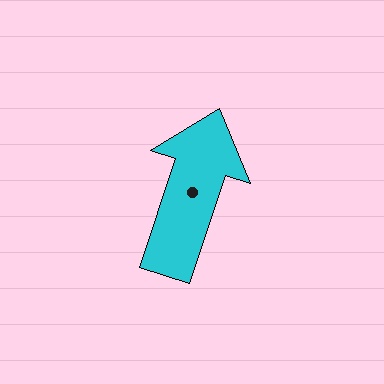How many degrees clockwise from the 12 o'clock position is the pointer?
Approximately 18 degrees.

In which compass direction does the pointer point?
North.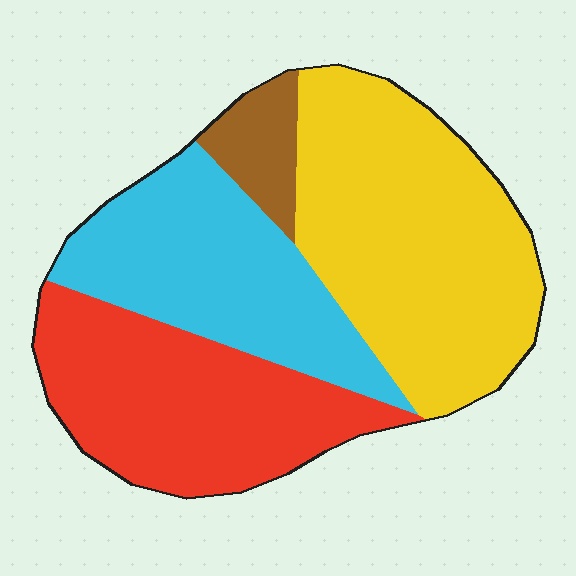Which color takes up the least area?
Brown, at roughly 5%.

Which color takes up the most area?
Yellow, at roughly 40%.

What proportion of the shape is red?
Red takes up between a quarter and a half of the shape.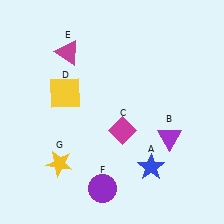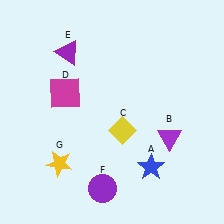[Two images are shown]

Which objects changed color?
C changed from magenta to yellow. D changed from yellow to magenta. E changed from magenta to purple.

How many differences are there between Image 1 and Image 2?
There are 3 differences between the two images.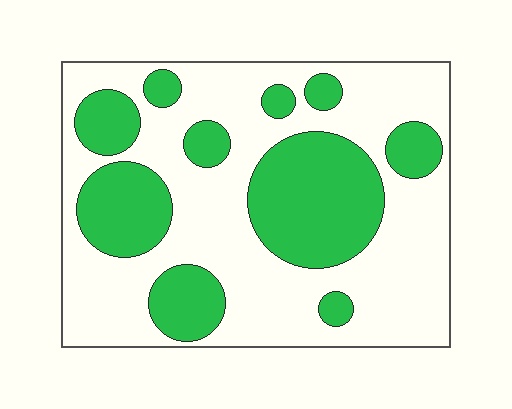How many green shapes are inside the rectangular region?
10.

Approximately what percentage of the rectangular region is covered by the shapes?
Approximately 35%.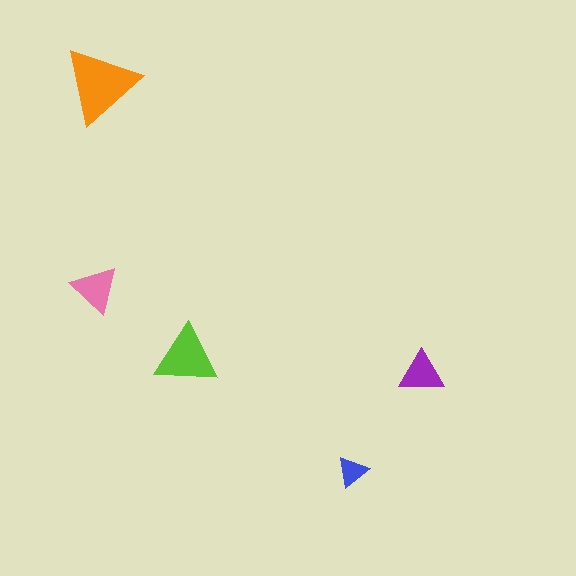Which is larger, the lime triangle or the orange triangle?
The orange one.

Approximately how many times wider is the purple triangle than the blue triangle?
About 1.5 times wider.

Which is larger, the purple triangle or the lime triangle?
The lime one.